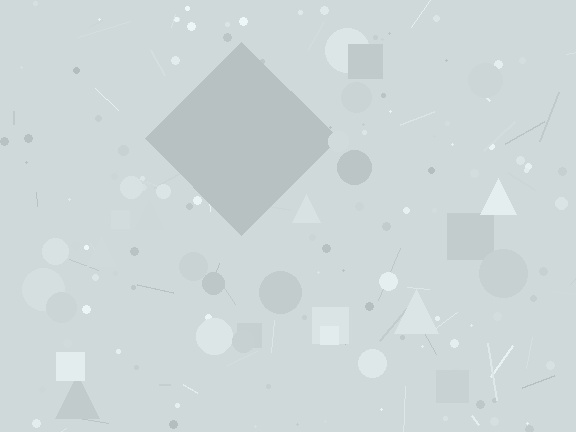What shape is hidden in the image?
A diamond is hidden in the image.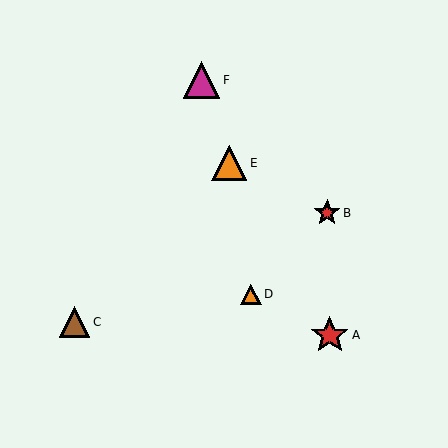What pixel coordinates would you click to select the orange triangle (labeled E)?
Click at (229, 163) to select the orange triangle E.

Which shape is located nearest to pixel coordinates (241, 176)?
The orange triangle (labeled E) at (229, 163) is nearest to that location.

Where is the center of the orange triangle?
The center of the orange triangle is at (229, 163).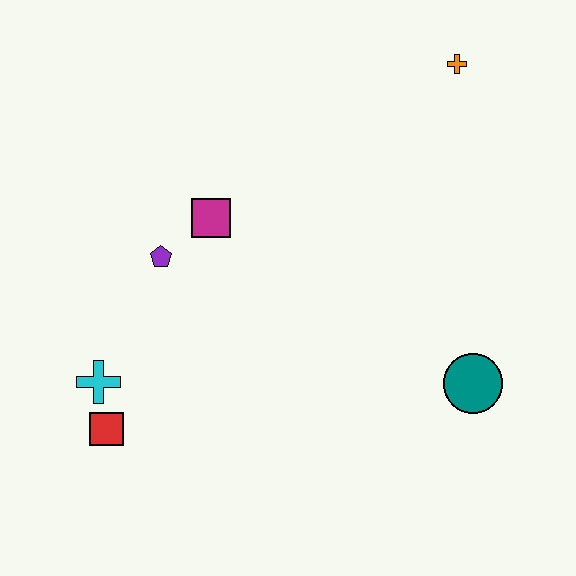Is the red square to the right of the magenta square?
No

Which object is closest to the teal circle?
The magenta square is closest to the teal circle.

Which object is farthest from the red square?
The orange cross is farthest from the red square.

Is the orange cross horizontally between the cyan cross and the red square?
No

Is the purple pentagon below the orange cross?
Yes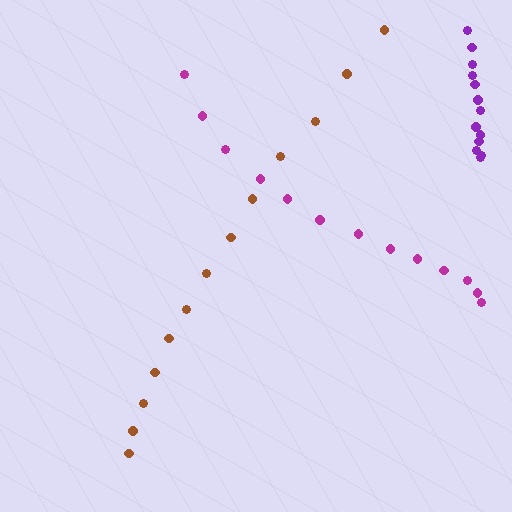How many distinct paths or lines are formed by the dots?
There are 3 distinct paths.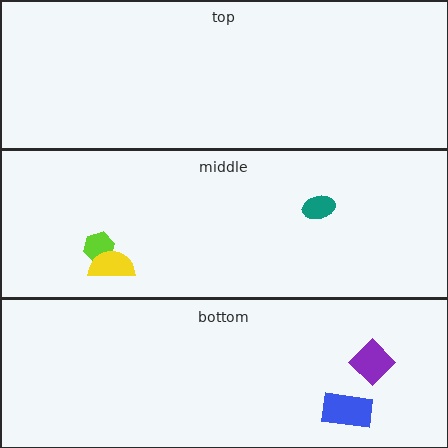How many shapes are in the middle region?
3.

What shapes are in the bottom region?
The blue rectangle, the purple diamond.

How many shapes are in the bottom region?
2.